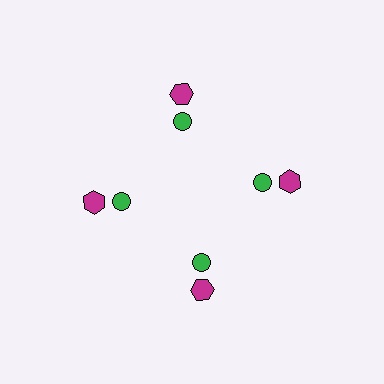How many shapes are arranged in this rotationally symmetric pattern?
There are 8 shapes, arranged in 4 groups of 2.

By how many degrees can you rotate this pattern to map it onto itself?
The pattern maps onto itself every 90 degrees of rotation.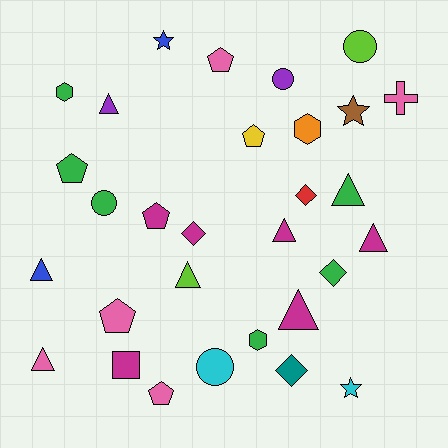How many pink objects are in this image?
There are 5 pink objects.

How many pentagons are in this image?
There are 6 pentagons.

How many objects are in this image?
There are 30 objects.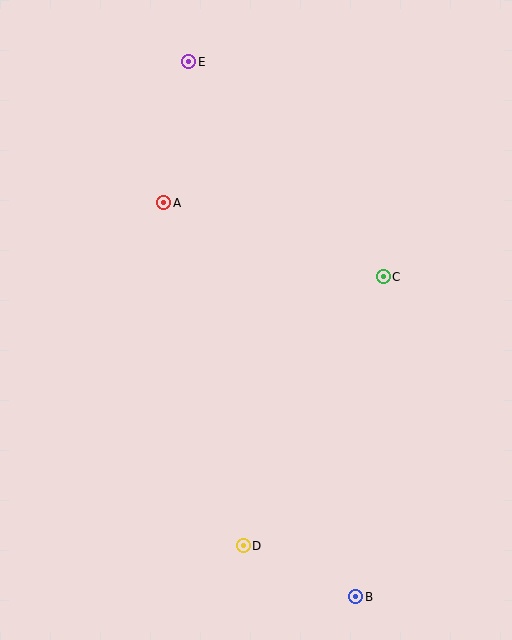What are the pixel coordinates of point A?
Point A is at (164, 203).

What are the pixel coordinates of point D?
Point D is at (243, 546).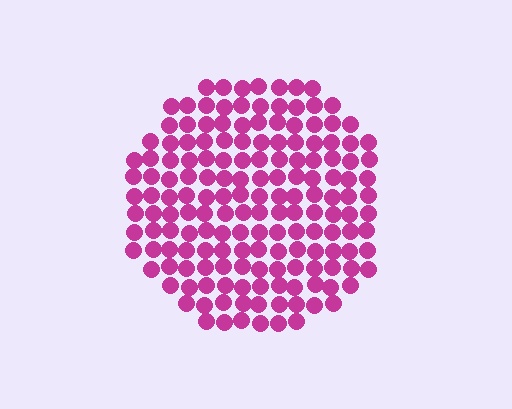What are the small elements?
The small elements are circles.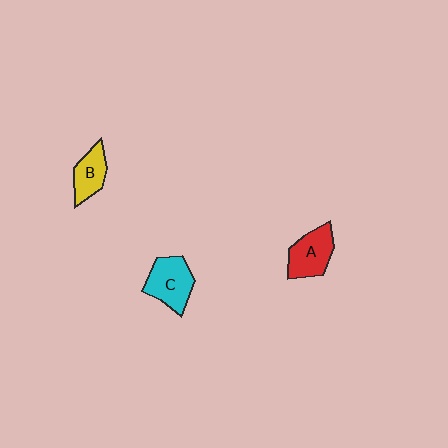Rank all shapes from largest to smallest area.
From largest to smallest: C (cyan), A (red), B (yellow).